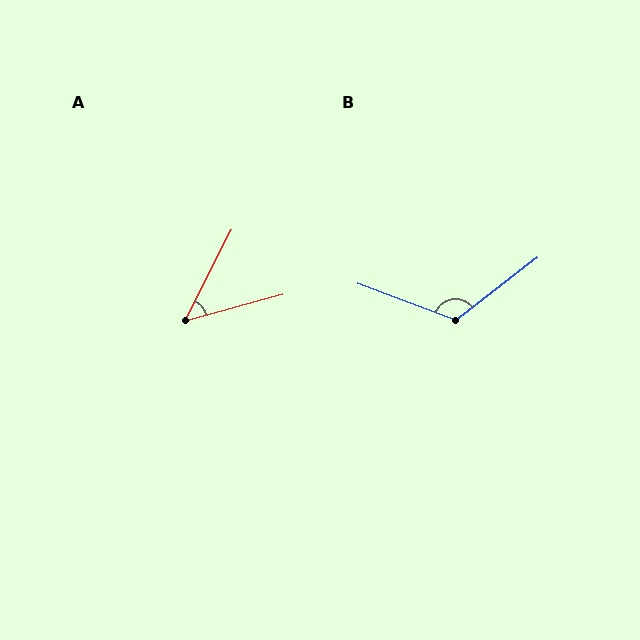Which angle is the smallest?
A, at approximately 48 degrees.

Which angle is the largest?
B, at approximately 122 degrees.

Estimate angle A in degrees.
Approximately 48 degrees.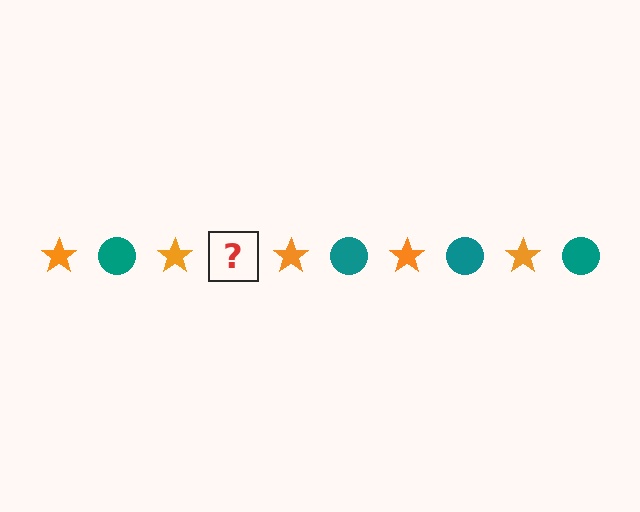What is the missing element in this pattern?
The missing element is a teal circle.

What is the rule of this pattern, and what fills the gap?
The rule is that the pattern alternates between orange star and teal circle. The gap should be filled with a teal circle.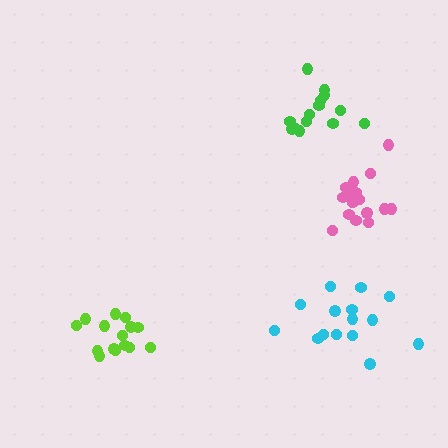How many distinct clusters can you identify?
There are 4 distinct clusters.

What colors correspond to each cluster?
The clusters are colored: cyan, pink, green, lime.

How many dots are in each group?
Group 1: 15 dots, Group 2: 17 dots, Group 3: 14 dots, Group 4: 15 dots (61 total).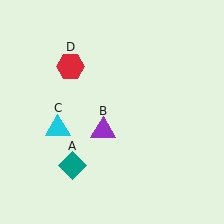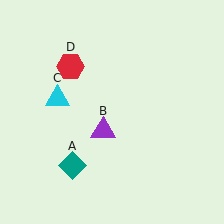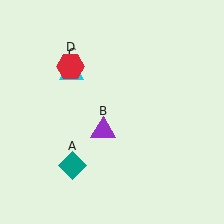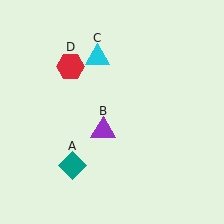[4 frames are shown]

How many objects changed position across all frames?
1 object changed position: cyan triangle (object C).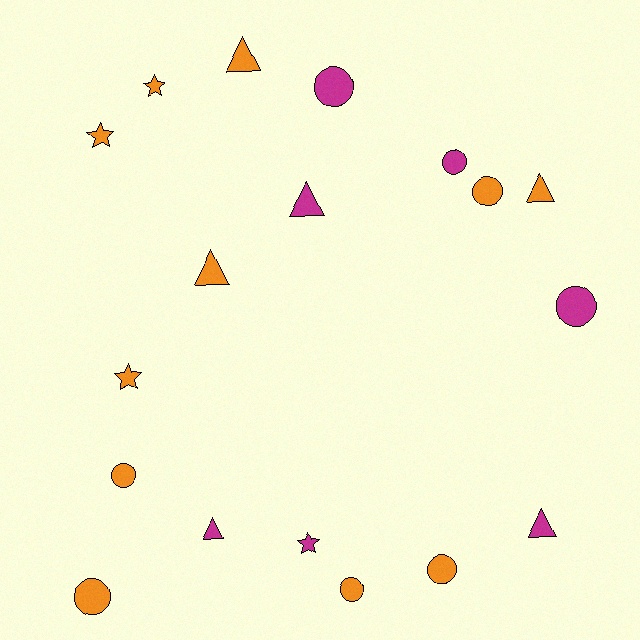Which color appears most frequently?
Orange, with 11 objects.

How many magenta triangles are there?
There are 3 magenta triangles.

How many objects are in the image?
There are 18 objects.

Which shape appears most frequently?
Circle, with 8 objects.